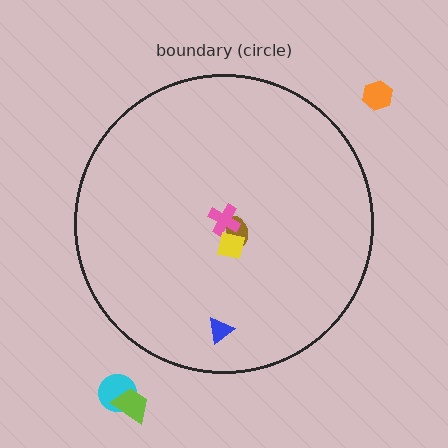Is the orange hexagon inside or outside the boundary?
Outside.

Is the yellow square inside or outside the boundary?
Inside.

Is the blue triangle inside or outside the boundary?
Inside.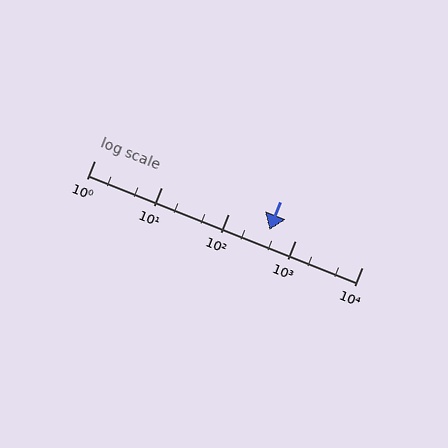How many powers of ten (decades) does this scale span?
The scale spans 4 decades, from 1 to 10000.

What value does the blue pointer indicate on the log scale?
The pointer indicates approximately 410.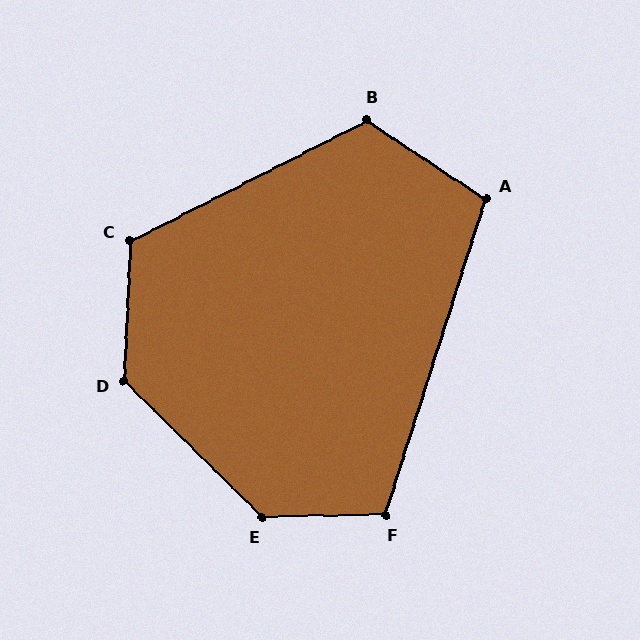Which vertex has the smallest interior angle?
A, at approximately 106 degrees.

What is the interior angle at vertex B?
Approximately 119 degrees (obtuse).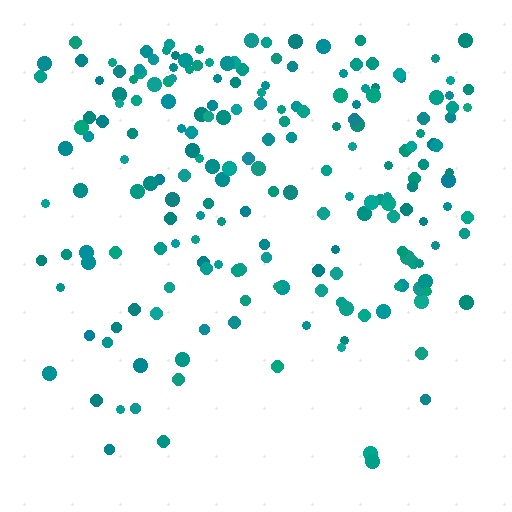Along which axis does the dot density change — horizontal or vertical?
Vertical.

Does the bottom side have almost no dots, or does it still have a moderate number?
Still a moderate number, just noticeably fewer than the top.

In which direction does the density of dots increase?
From bottom to top, with the top side densest.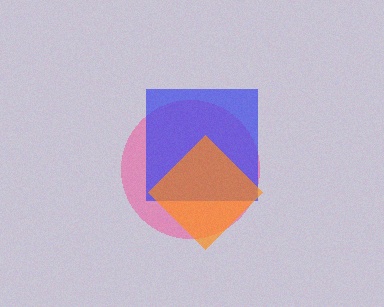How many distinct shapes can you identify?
There are 3 distinct shapes: a pink circle, a blue square, an orange diamond.